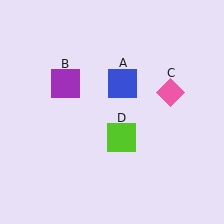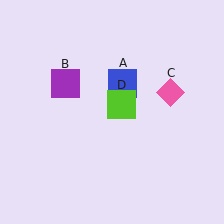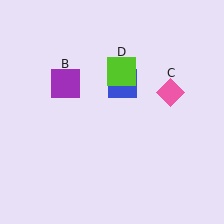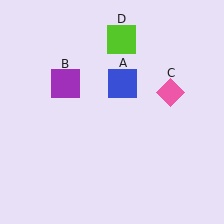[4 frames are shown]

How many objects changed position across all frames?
1 object changed position: lime square (object D).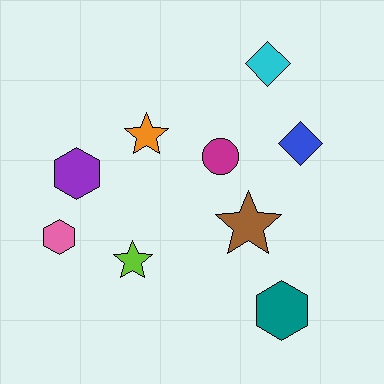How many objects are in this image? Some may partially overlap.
There are 9 objects.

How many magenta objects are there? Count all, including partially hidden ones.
There is 1 magenta object.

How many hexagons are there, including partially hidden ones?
There are 3 hexagons.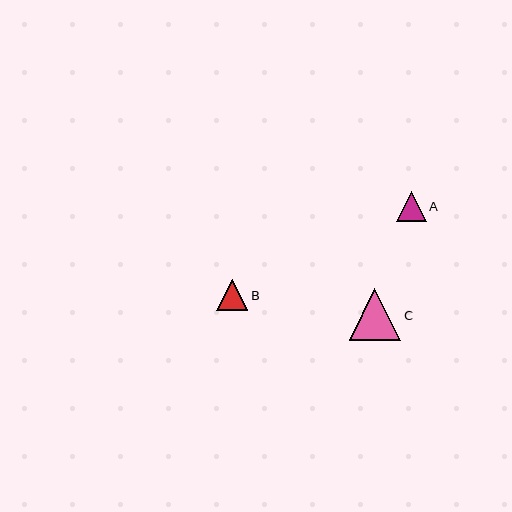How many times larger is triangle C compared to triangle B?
Triangle C is approximately 1.6 times the size of triangle B.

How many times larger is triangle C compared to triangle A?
Triangle C is approximately 1.7 times the size of triangle A.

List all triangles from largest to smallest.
From largest to smallest: C, B, A.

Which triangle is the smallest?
Triangle A is the smallest with a size of approximately 30 pixels.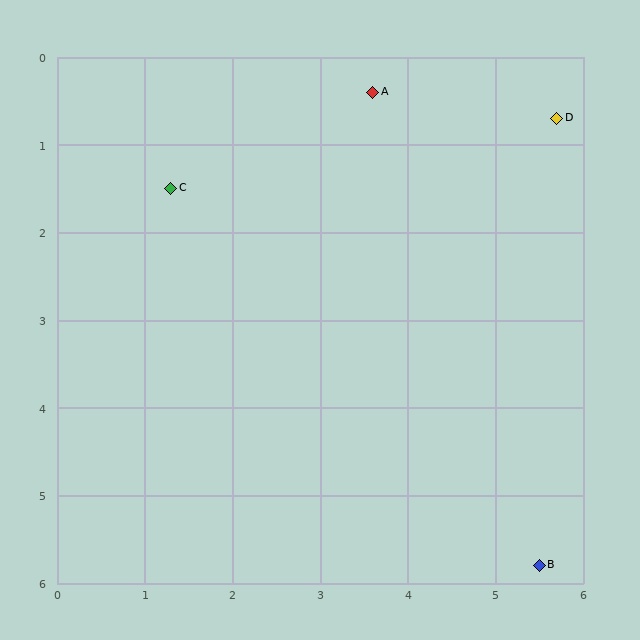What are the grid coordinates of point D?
Point D is at approximately (5.7, 0.7).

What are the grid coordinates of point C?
Point C is at approximately (1.3, 1.5).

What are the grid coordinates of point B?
Point B is at approximately (5.5, 5.8).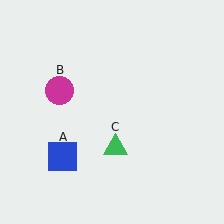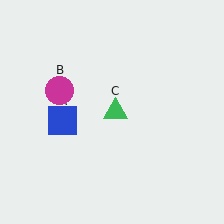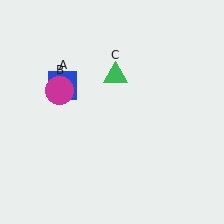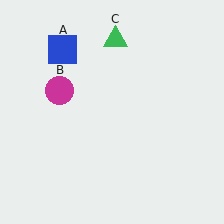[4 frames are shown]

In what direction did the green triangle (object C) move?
The green triangle (object C) moved up.